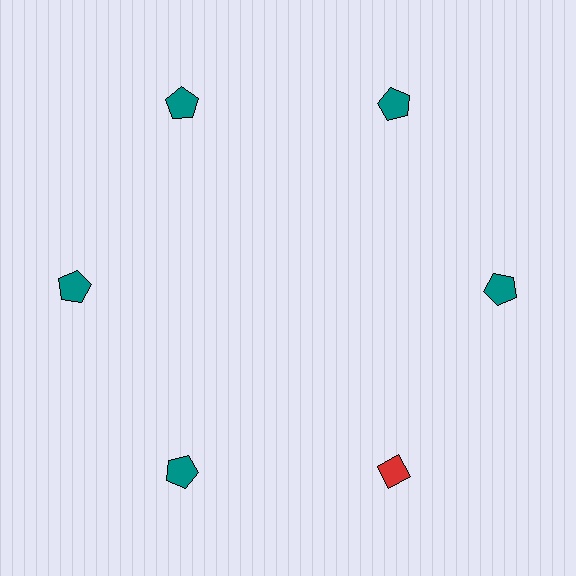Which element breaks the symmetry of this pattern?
The red diamond at roughly the 5 o'clock position breaks the symmetry. All other shapes are teal pentagons.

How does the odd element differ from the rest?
It differs in both color (red instead of teal) and shape (diamond instead of pentagon).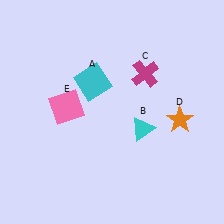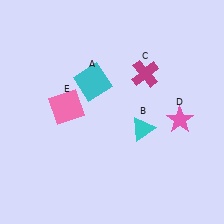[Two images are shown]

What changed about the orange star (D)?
In Image 1, D is orange. In Image 2, it changed to pink.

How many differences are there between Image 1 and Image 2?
There is 1 difference between the two images.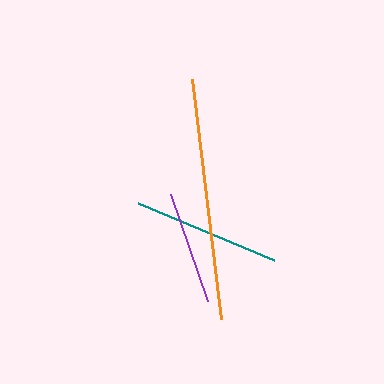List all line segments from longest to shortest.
From longest to shortest: orange, teal, purple.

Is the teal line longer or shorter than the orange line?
The orange line is longer than the teal line.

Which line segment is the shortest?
The purple line is the shortest at approximately 113 pixels.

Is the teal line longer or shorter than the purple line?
The teal line is longer than the purple line.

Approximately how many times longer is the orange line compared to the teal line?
The orange line is approximately 1.6 times the length of the teal line.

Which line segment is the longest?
The orange line is the longest at approximately 241 pixels.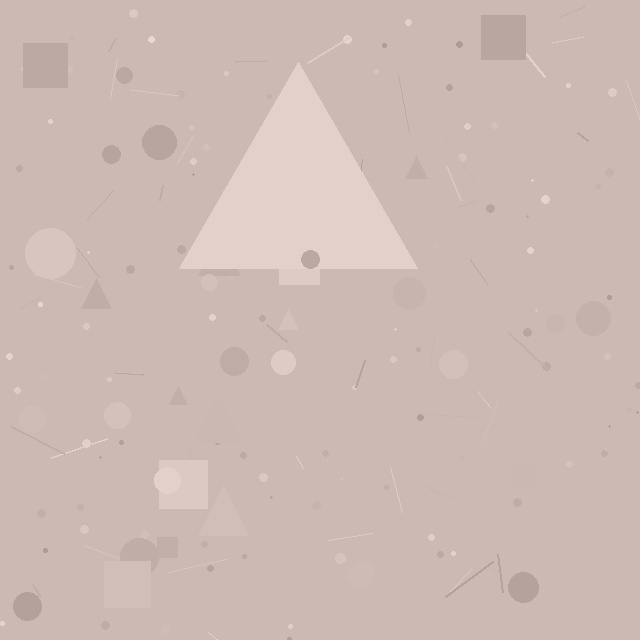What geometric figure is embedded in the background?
A triangle is embedded in the background.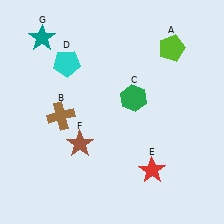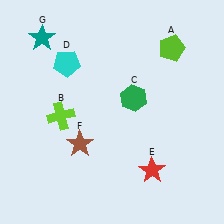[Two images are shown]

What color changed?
The cross (B) changed from brown in Image 1 to lime in Image 2.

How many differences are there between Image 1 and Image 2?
There is 1 difference between the two images.